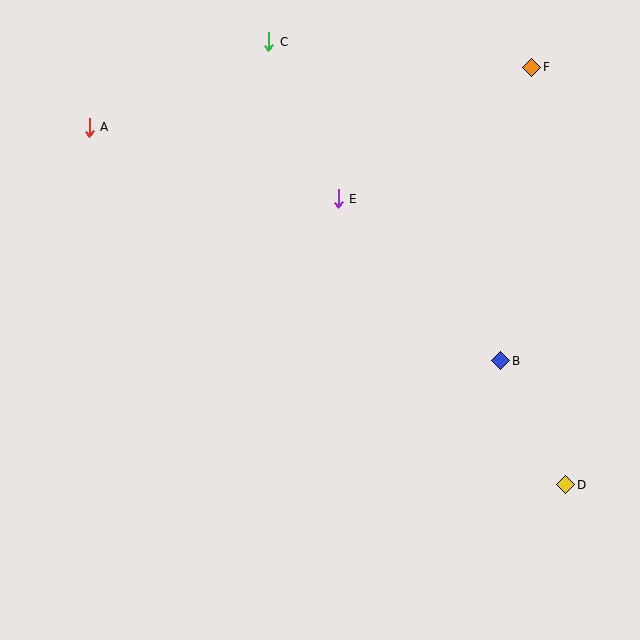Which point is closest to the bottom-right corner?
Point D is closest to the bottom-right corner.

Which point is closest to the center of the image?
Point E at (338, 199) is closest to the center.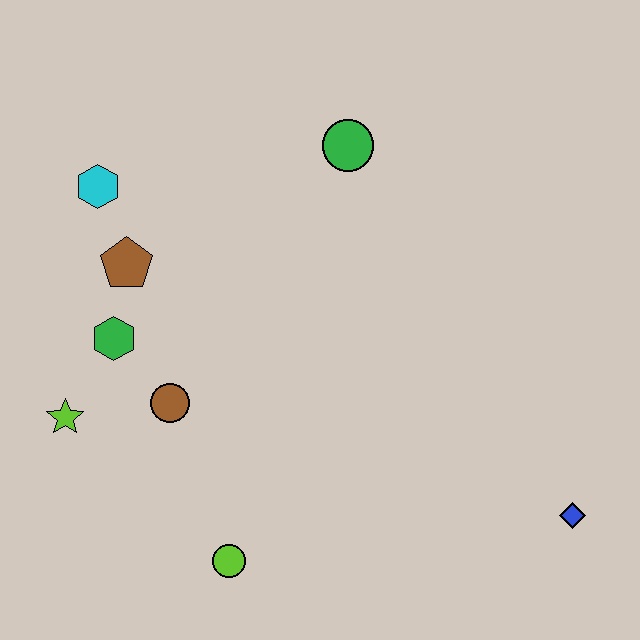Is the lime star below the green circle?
Yes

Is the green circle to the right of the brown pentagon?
Yes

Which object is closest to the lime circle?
The brown circle is closest to the lime circle.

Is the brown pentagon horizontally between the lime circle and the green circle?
No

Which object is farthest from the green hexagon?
The blue diamond is farthest from the green hexagon.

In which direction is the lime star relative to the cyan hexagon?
The lime star is below the cyan hexagon.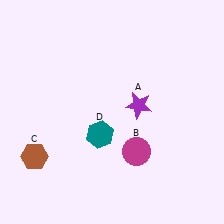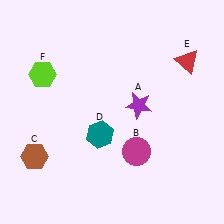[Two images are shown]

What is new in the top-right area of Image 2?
A red triangle (E) was added in the top-right area of Image 2.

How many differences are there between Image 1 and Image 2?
There are 2 differences between the two images.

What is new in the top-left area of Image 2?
A lime hexagon (F) was added in the top-left area of Image 2.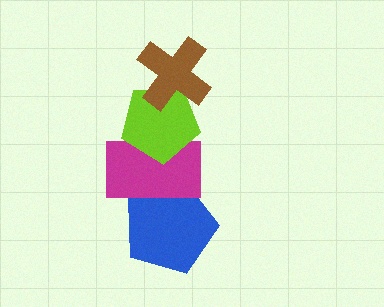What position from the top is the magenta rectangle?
The magenta rectangle is 3rd from the top.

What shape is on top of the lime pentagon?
The brown cross is on top of the lime pentagon.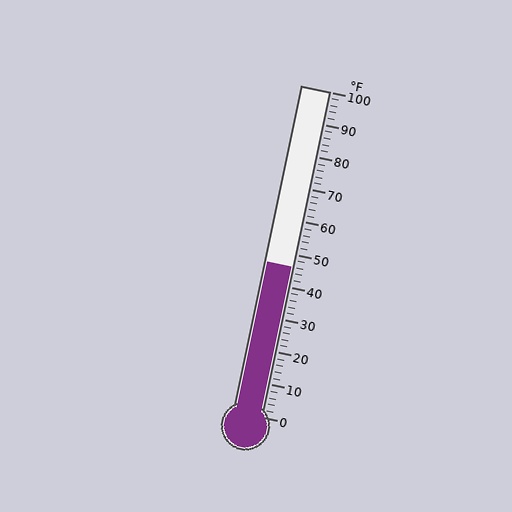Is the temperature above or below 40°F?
The temperature is above 40°F.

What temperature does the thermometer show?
The thermometer shows approximately 46°F.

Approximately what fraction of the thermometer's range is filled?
The thermometer is filled to approximately 45% of its range.